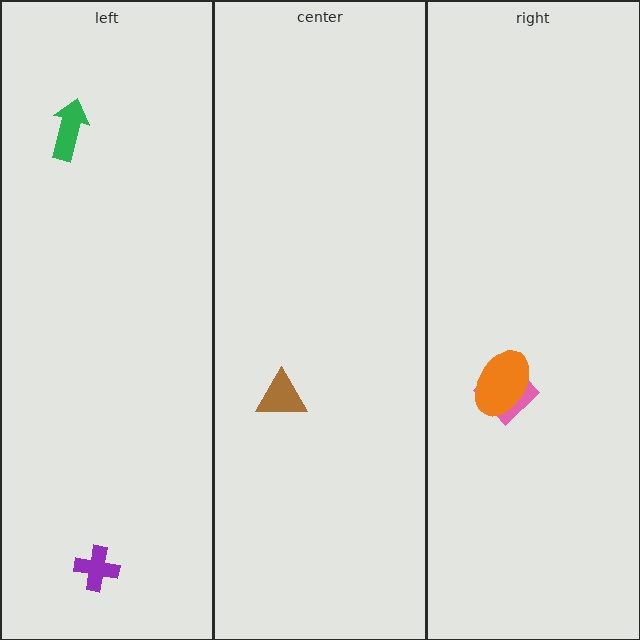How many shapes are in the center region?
1.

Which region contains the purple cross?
The left region.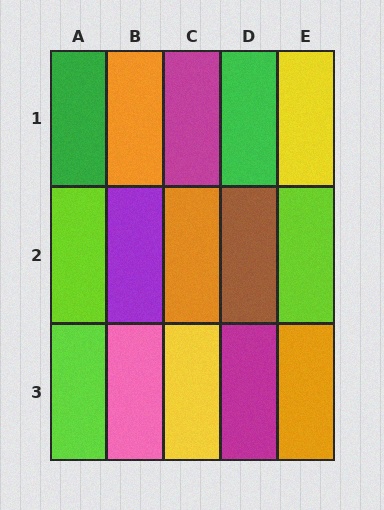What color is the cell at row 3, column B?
Pink.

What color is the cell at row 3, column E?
Orange.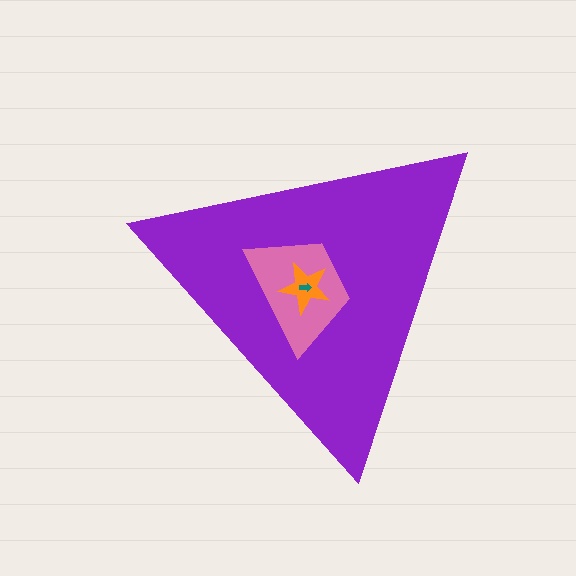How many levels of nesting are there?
4.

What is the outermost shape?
The purple triangle.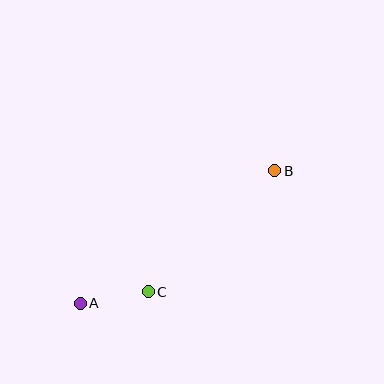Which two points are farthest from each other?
Points A and B are farthest from each other.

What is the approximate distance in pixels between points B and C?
The distance between B and C is approximately 175 pixels.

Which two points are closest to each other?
Points A and C are closest to each other.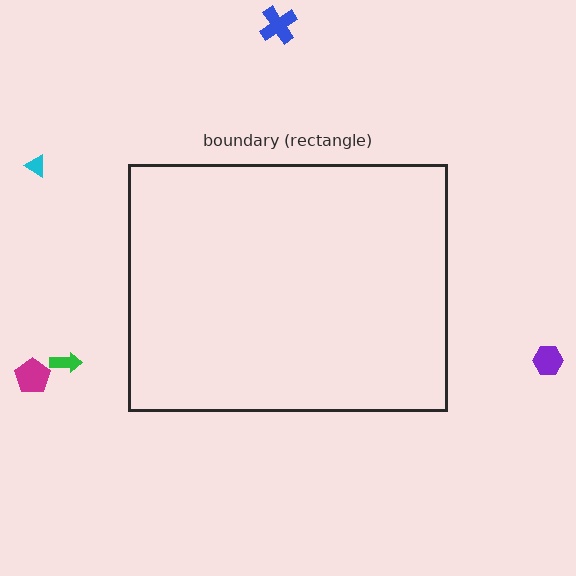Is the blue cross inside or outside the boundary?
Outside.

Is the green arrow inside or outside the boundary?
Outside.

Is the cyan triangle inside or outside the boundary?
Outside.